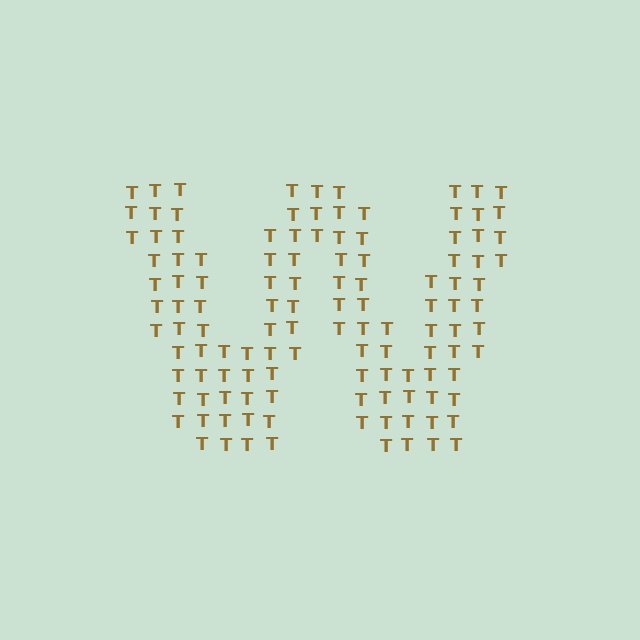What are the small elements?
The small elements are letter T's.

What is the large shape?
The large shape is the letter W.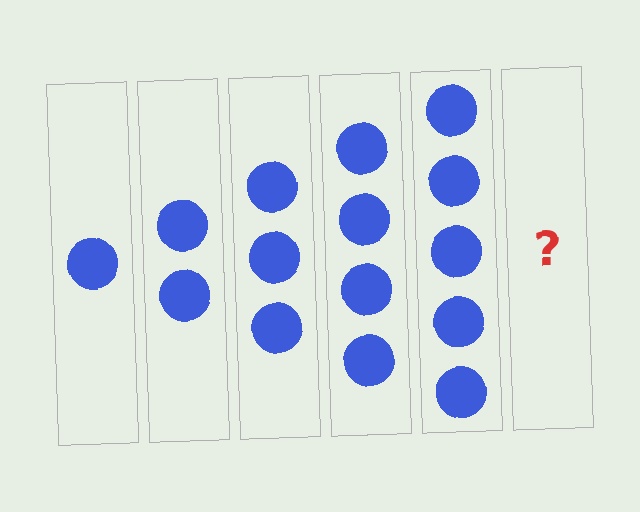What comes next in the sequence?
The next element should be 6 circles.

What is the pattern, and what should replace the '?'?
The pattern is that each step adds one more circle. The '?' should be 6 circles.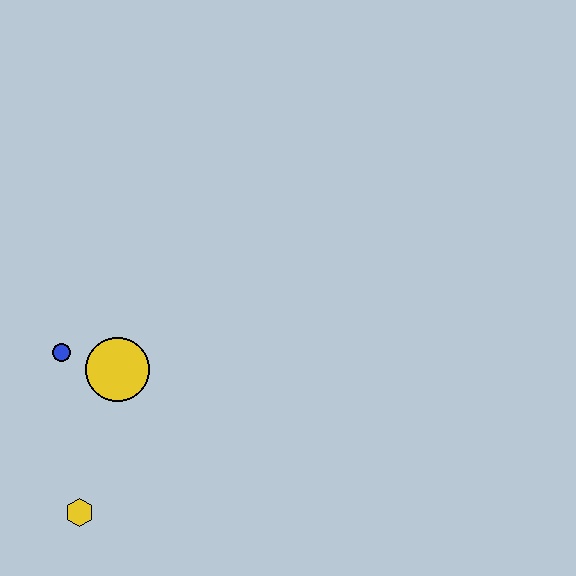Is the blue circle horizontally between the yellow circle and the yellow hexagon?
No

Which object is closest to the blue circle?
The yellow circle is closest to the blue circle.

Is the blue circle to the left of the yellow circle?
Yes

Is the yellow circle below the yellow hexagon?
No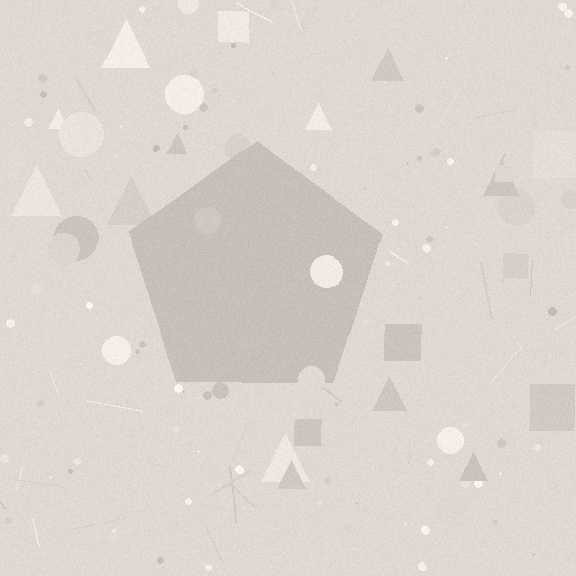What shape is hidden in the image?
A pentagon is hidden in the image.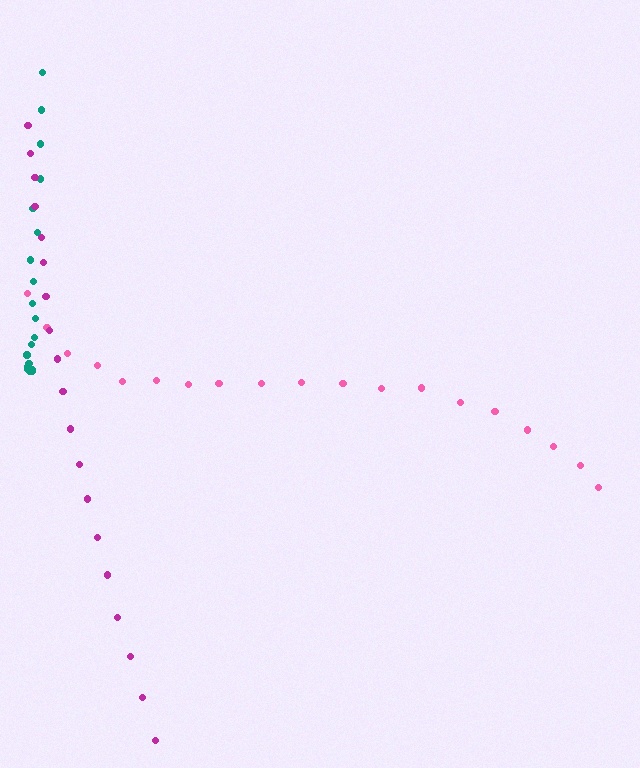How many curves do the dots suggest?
There are 3 distinct paths.